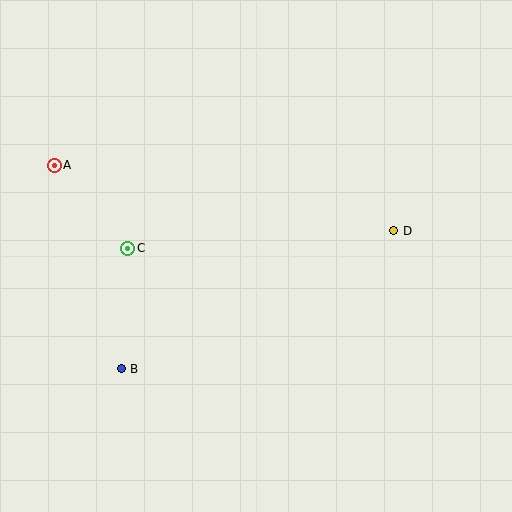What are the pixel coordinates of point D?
Point D is at (394, 231).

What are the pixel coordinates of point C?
Point C is at (128, 248).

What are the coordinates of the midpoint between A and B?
The midpoint between A and B is at (88, 267).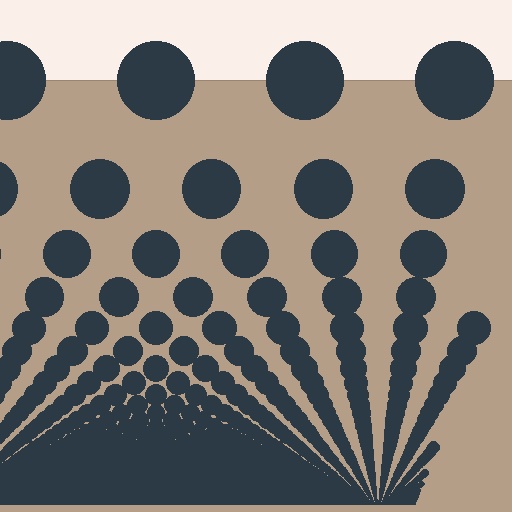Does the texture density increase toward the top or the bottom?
Density increases toward the bottom.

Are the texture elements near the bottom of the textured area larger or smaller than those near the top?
Smaller. The gradient is inverted — elements near the bottom are smaller and denser.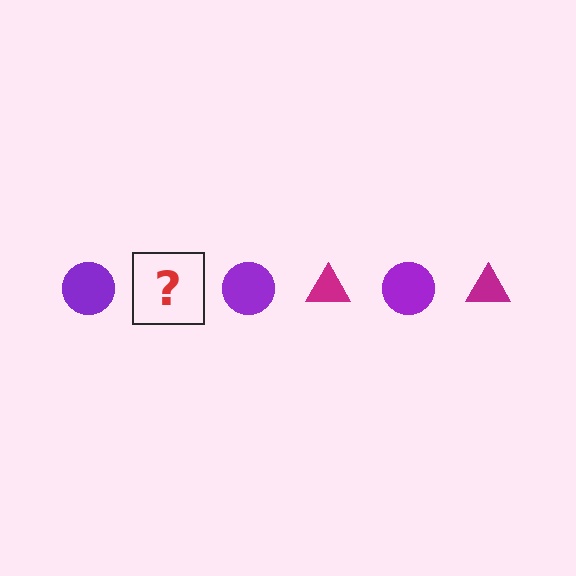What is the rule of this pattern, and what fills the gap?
The rule is that the pattern alternates between purple circle and magenta triangle. The gap should be filled with a magenta triangle.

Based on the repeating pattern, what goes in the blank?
The blank should be a magenta triangle.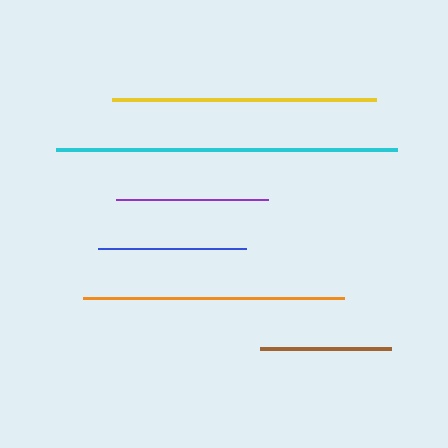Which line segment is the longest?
The cyan line is the longest at approximately 342 pixels.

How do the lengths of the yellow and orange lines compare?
The yellow and orange lines are approximately the same length.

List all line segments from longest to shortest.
From longest to shortest: cyan, yellow, orange, purple, blue, brown.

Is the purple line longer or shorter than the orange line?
The orange line is longer than the purple line.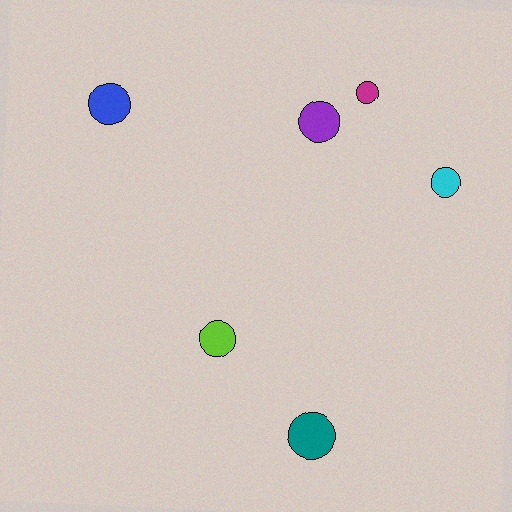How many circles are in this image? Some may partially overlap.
There are 6 circles.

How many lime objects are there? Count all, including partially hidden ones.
There is 1 lime object.